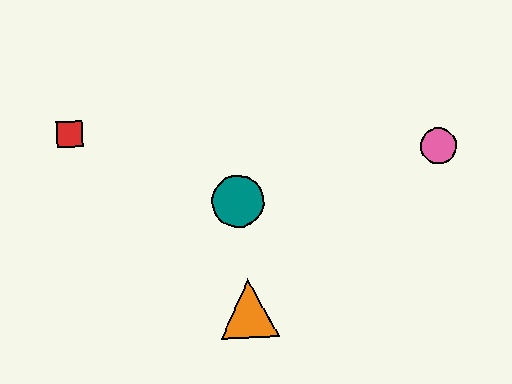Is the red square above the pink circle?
Yes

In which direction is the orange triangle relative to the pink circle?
The orange triangle is to the left of the pink circle.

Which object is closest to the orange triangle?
The teal circle is closest to the orange triangle.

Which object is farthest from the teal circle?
The pink circle is farthest from the teal circle.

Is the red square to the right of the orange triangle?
No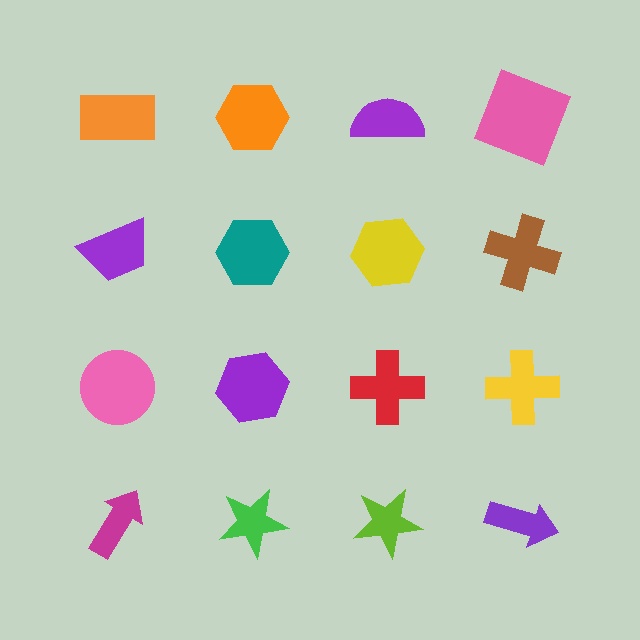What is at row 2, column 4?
A brown cross.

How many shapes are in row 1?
4 shapes.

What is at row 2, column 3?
A yellow hexagon.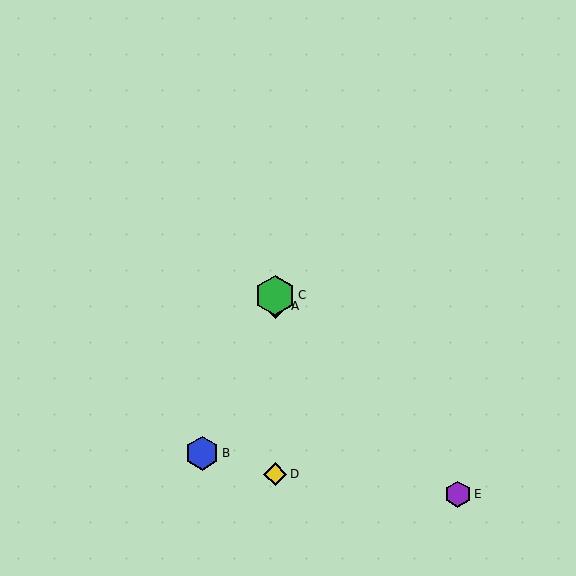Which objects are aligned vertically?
Objects A, C, D are aligned vertically.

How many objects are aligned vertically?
3 objects (A, C, D) are aligned vertically.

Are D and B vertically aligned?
No, D is at x≈275 and B is at x≈202.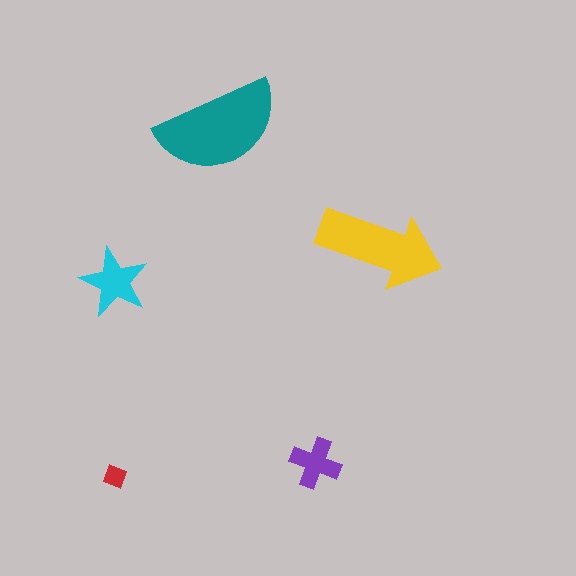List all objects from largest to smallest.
The teal semicircle, the yellow arrow, the cyan star, the purple cross, the red diamond.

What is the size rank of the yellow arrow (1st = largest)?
2nd.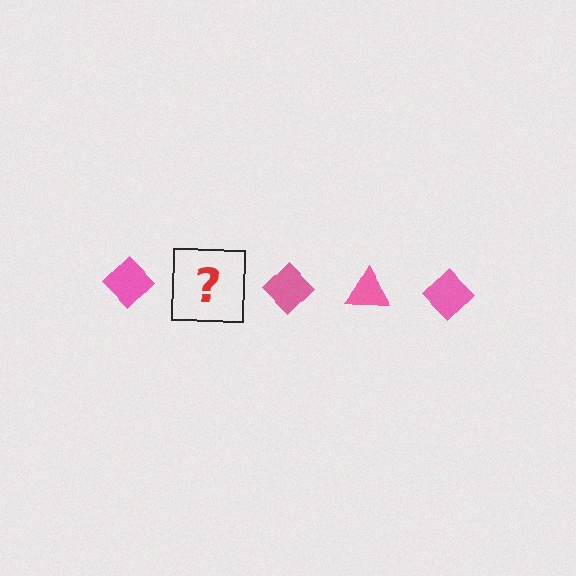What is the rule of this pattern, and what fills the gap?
The rule is that the pattern cycles through diamond, triangle shapes in pink. The gap should be filled with a pink triangle.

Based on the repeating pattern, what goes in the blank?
The blank should be a pink triangle.